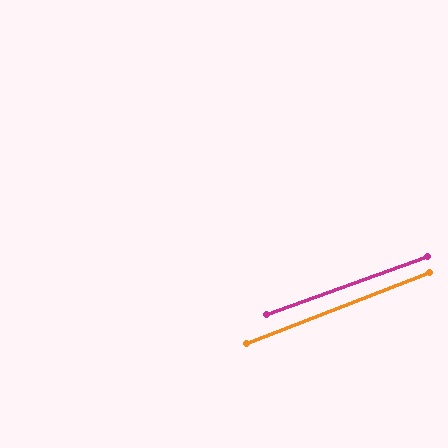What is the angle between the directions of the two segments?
Approximately 2 degrees.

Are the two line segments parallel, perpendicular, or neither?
Parallel — their directions differ by only 1.5°.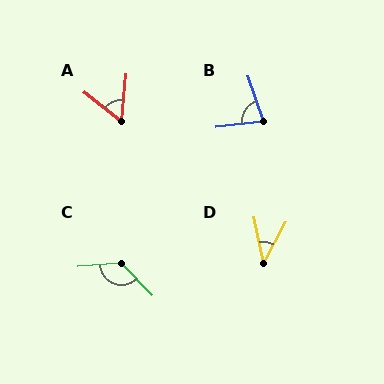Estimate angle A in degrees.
Approximately 57 degrees.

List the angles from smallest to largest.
D (39°), A (57°), B (77°), C (131°).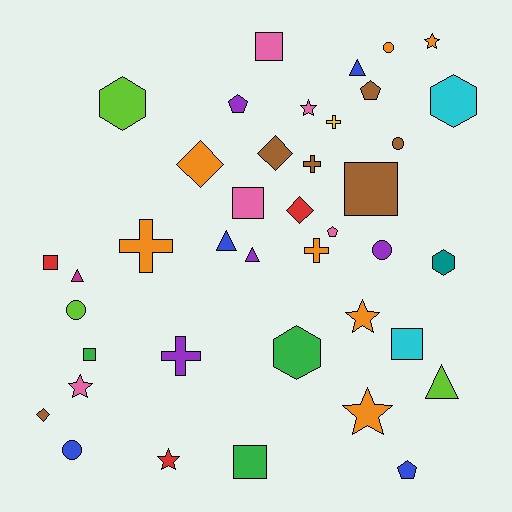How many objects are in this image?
There are 40 objects.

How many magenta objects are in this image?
There is 1 magenta object.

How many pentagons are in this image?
There are 4 pentagons.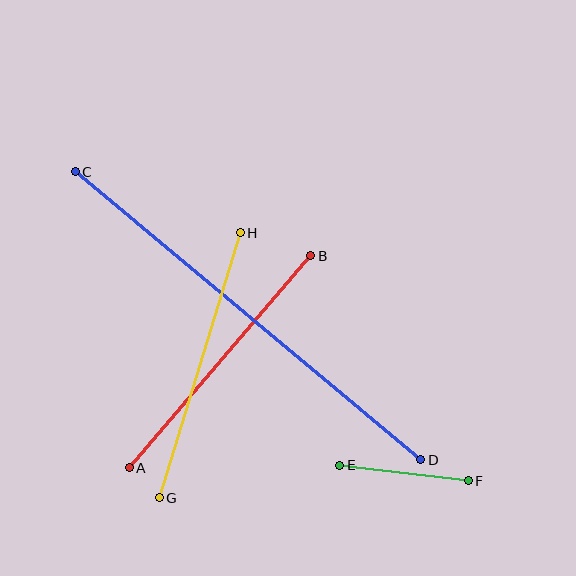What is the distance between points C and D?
The distance is approximately 450 pixels.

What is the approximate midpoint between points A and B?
The midpoint is at approximately (220, 362) pixels.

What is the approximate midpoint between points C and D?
The midpoint is at approximately (248, 316) pixels.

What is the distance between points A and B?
The distance is approximately 279 pixels.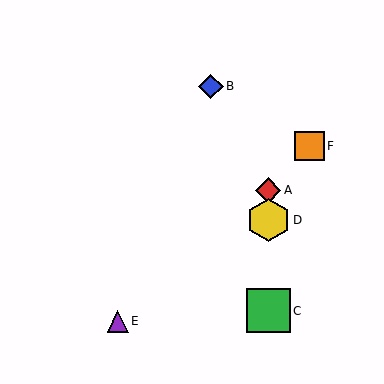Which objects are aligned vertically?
Objects A, C, D are aligned vertically.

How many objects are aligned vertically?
3 objects (A, C, D) are aligned vertically.